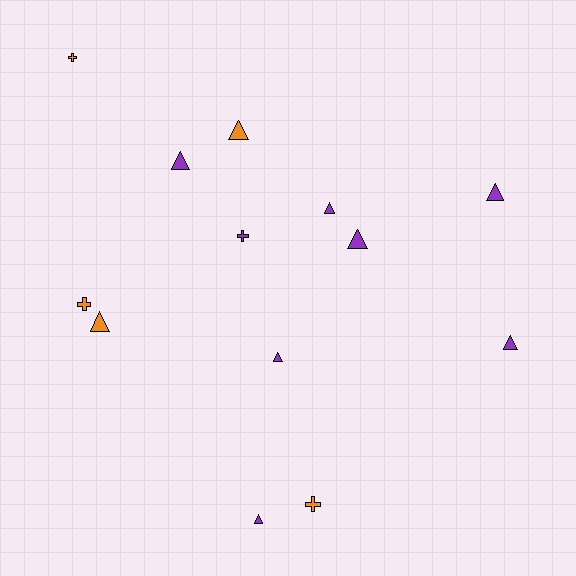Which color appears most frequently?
Purple, with 8 objects.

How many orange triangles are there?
There are 2 orange triangles.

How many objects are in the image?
There are 13 objects.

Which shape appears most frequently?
Triangle, with 9 objects.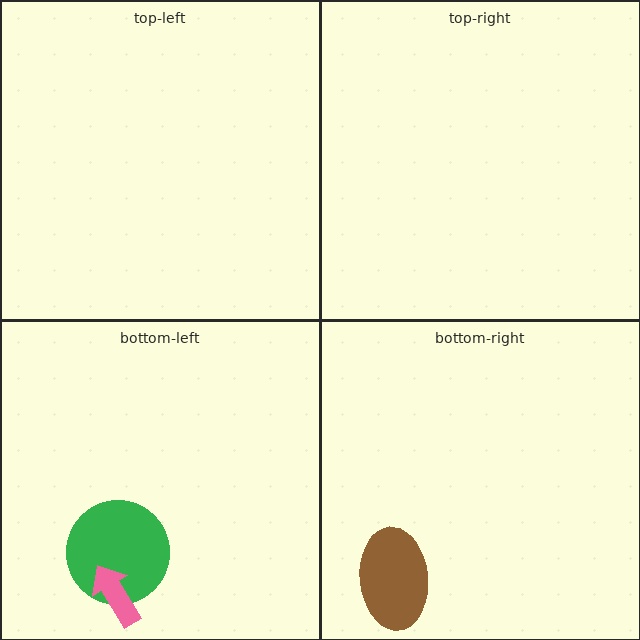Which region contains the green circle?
The bottom-left region.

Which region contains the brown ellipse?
The bottom-right region.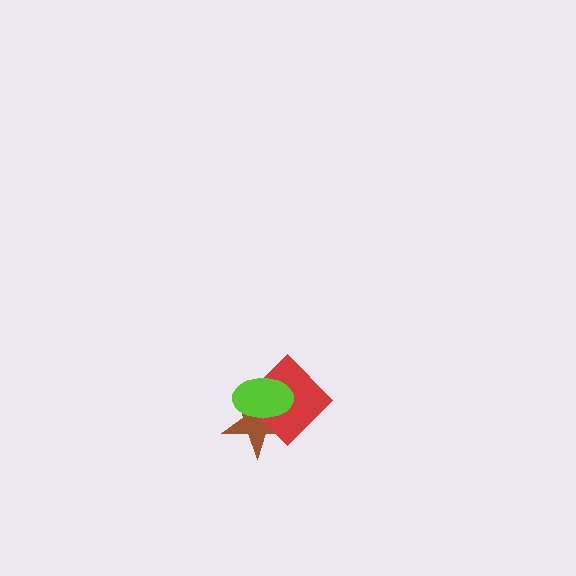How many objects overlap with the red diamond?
2 objects overlap with the red diamond.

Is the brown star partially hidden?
Yes, it is partially covered by another shape.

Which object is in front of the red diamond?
The lime ellipse is in front of the red diamond.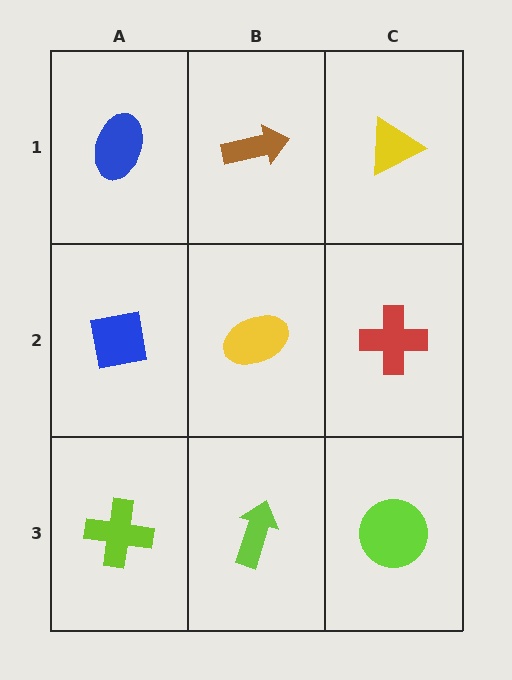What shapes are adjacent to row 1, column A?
A blue square (row 2, column A), a brown arrow (row 1, column B).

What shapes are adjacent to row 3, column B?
A yellow ellipse (row 2, column B), a lime cross (row 3, column A), a lime circle (row 3, column C).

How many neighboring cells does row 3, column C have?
2.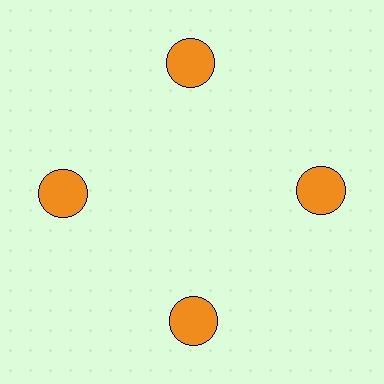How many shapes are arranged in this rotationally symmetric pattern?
There are 4 shapes, arranged in 4 groups of 1.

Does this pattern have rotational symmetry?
Yes, this pattern has 4-fold rotational symmetry. It looks the same after rotating 90 degrees around the center.